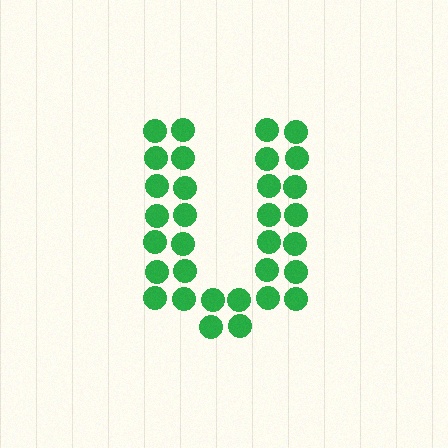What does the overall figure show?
The overall figure shows the letter U.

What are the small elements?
The small elements are circles.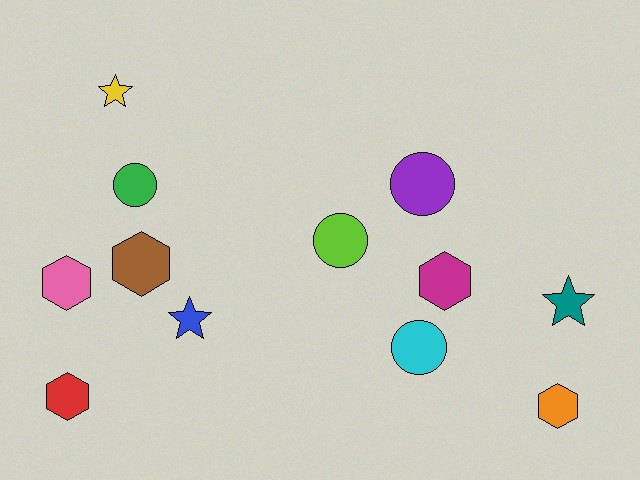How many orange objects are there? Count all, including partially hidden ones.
There is 1 orange object.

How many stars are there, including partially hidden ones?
There are 3 stars.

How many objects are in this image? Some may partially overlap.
There are 12 objects.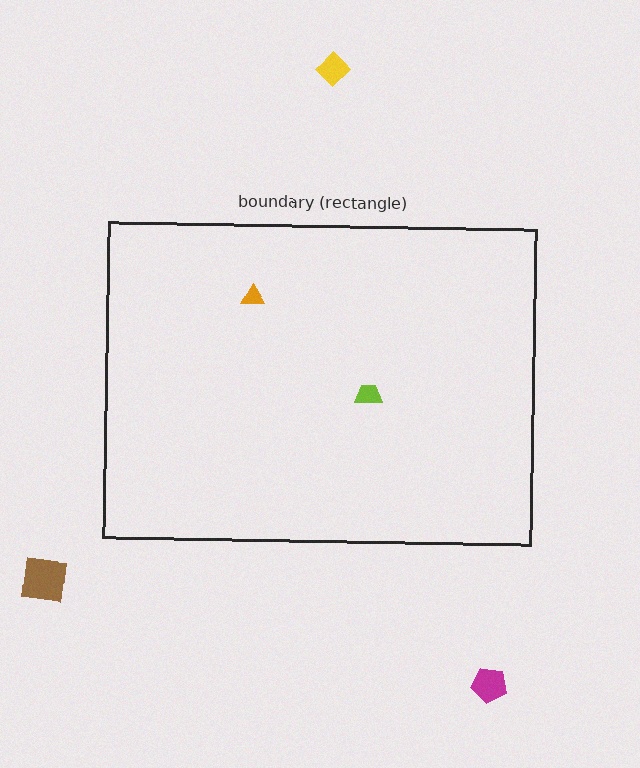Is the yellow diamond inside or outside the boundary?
Outside.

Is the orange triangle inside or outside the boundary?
Inside.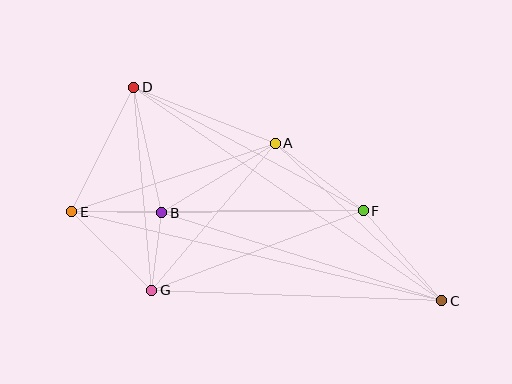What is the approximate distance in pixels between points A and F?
The distance between A and F is approximately 111 pixels.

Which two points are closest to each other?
Points B and G are closest to each other.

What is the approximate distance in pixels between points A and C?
The distance between A and C is approximately 229 pixels.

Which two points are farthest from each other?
Points C and E are farthest from each other.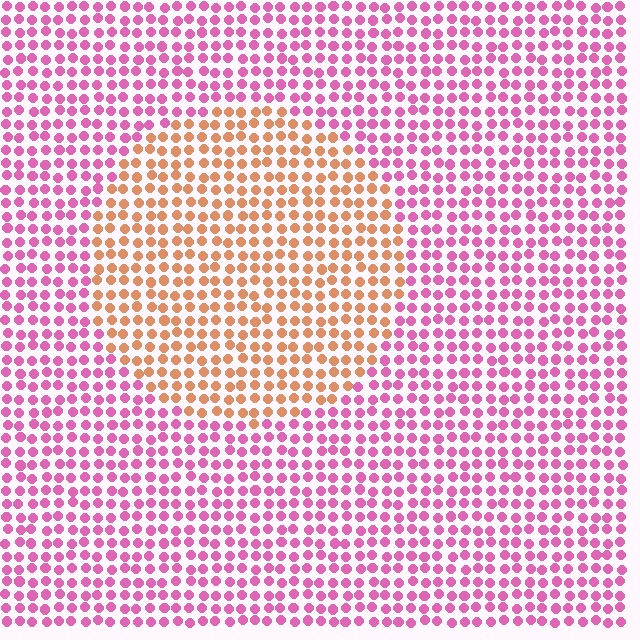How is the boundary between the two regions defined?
The boundary is defined purely by a slight shift in hue (about 60 degrees). Spacing, size, and orientation are identical on both sides.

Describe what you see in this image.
The image is filled with small pink elements in a uniform arrangement. A circle-shaped region is visible where the elements are tinted to a slightly different hue, forming a subtle color boundary.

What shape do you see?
I see a circle.